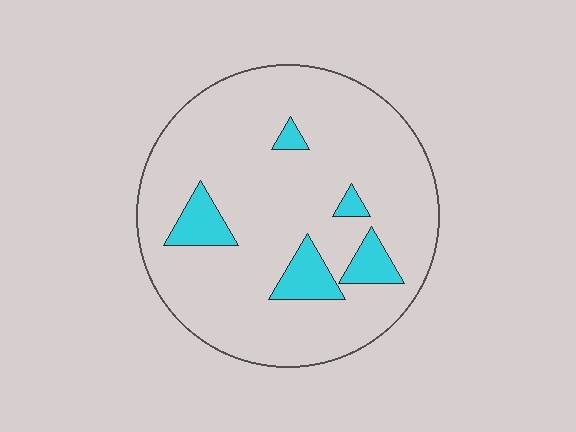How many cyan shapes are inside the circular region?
5.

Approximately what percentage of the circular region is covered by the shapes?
Approximately 10%.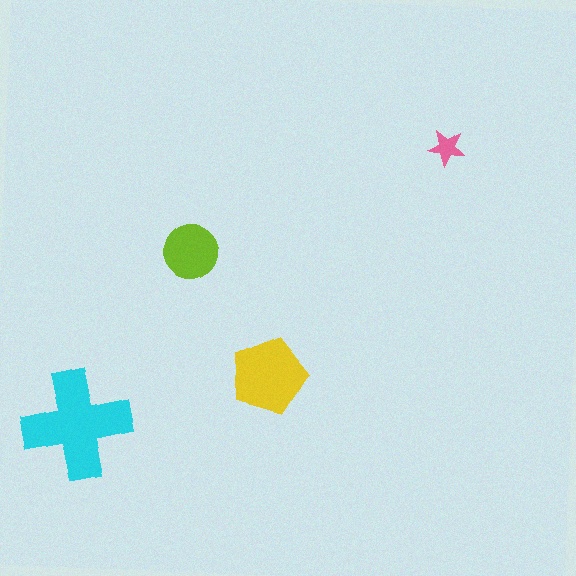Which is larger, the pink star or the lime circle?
The lime circle.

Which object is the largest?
The cyan cross.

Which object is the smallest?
The pink star.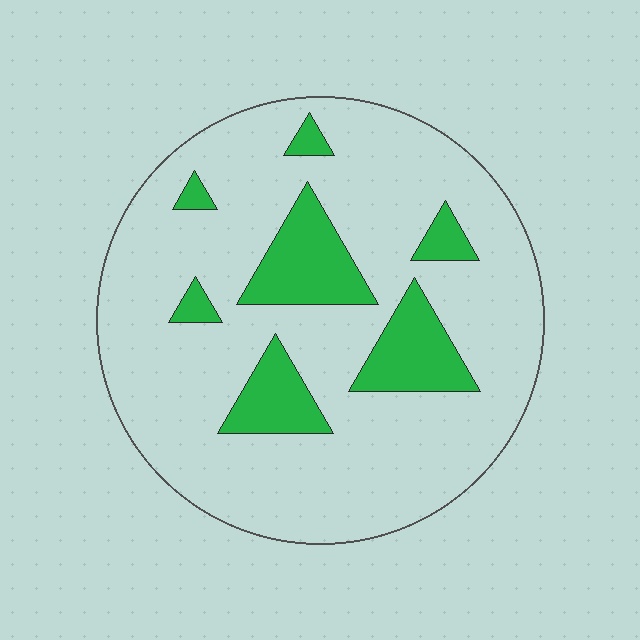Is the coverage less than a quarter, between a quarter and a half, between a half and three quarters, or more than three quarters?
Less than a quarter.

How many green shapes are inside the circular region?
7.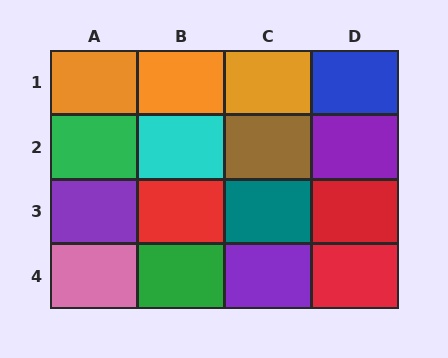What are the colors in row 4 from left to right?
Pink, green, purple, red.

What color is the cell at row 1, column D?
Blue.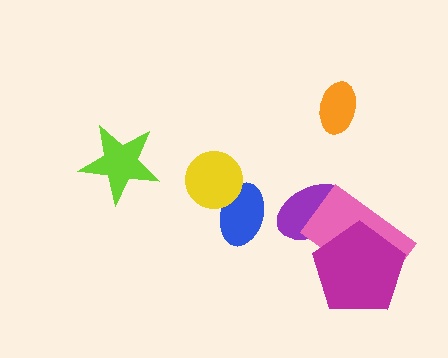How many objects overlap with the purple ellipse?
2 objects overlap with the purple ellipse.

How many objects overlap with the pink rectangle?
2 objects overlap with the pink rectangle.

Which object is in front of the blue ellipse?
The yellow circle is in front of the blue ellipse.